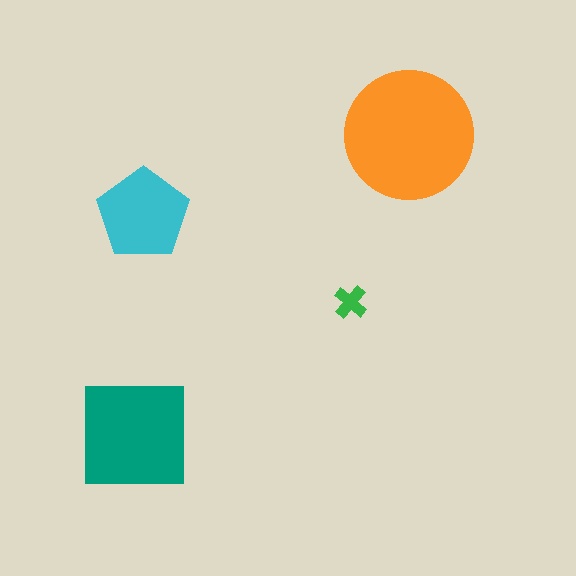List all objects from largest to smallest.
The orange circle, the teal square, the cyan pentagon, the green cross.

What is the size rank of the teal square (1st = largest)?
2nd.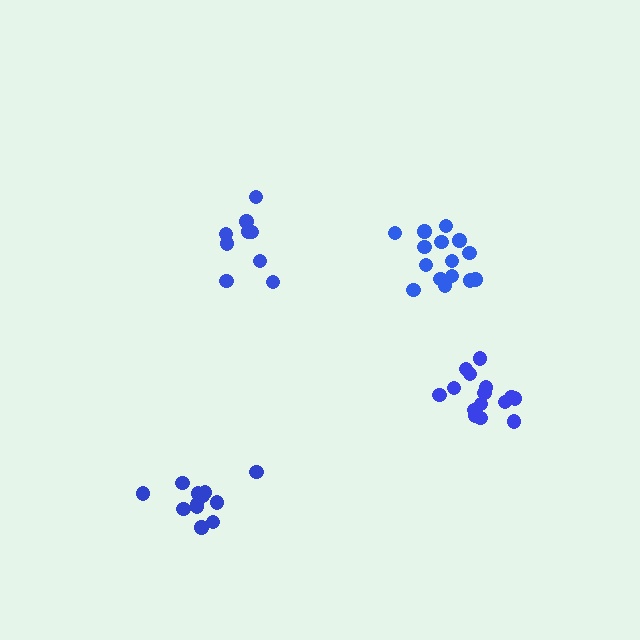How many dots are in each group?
Group 1: 15 dots, Group 2: 13 dots, Group 3: 9 dots, Group 4: 15 dots (52 total).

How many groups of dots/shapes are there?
There are 4 groups.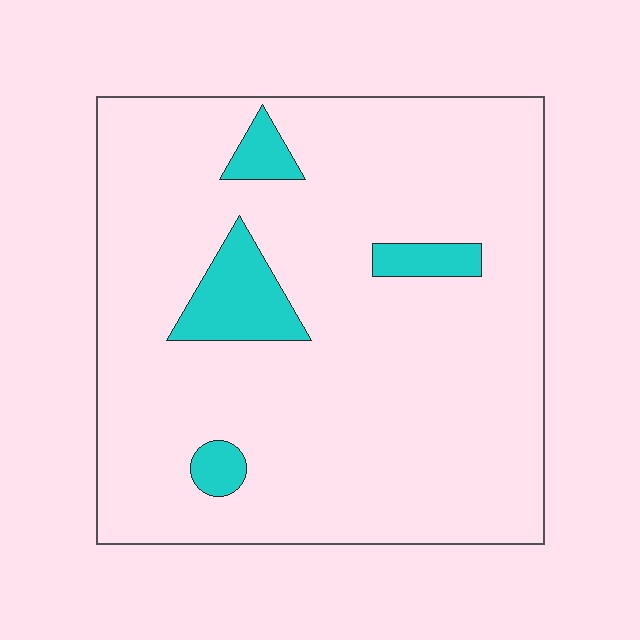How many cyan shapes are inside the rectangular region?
4.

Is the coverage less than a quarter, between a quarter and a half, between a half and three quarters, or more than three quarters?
Less than a quarter.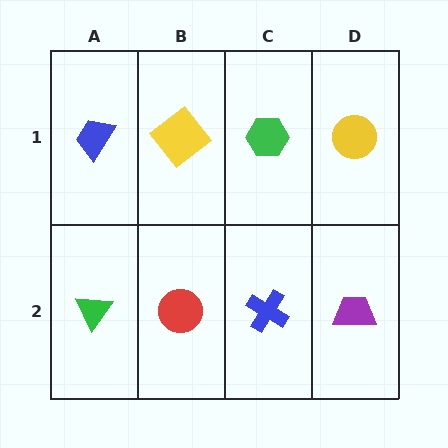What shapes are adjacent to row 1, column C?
A blue cross (row 2, column C), a yellow diamond (row 1, column B), a yellow circle (row 1, column D).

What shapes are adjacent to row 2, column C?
A green hexagon (row 1, column C), a red circle (row 2, column B), a purple trapezoid (row 2, column D).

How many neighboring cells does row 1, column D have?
2.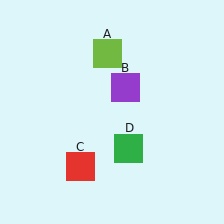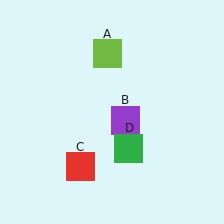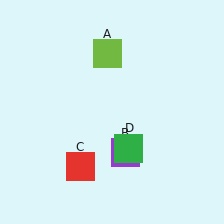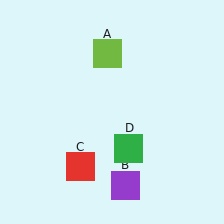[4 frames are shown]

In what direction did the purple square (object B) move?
The purple square (object B) moved down.